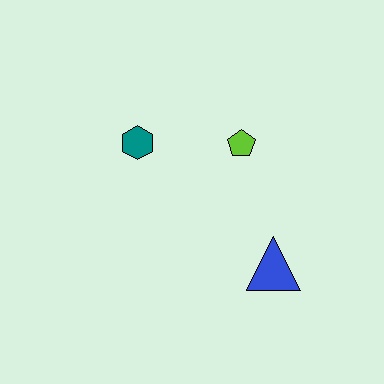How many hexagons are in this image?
There is 1 hexagon.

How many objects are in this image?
There are 3 objects.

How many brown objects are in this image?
There are no brown objects.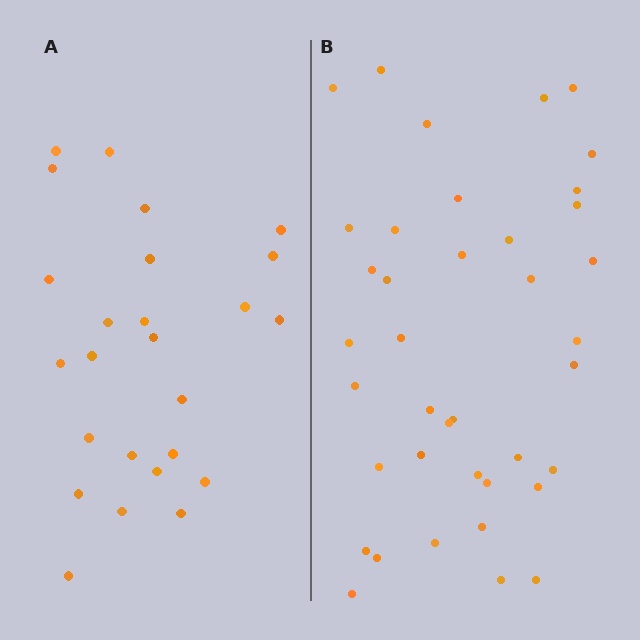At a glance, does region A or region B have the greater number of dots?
Region B (the right region) has more dots.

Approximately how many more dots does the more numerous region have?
Region B has approximately 15 more dots than region A.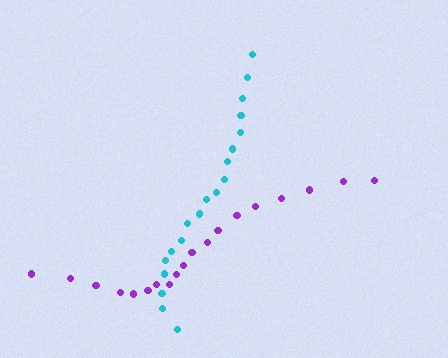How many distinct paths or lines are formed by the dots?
There are 2 distinct paths.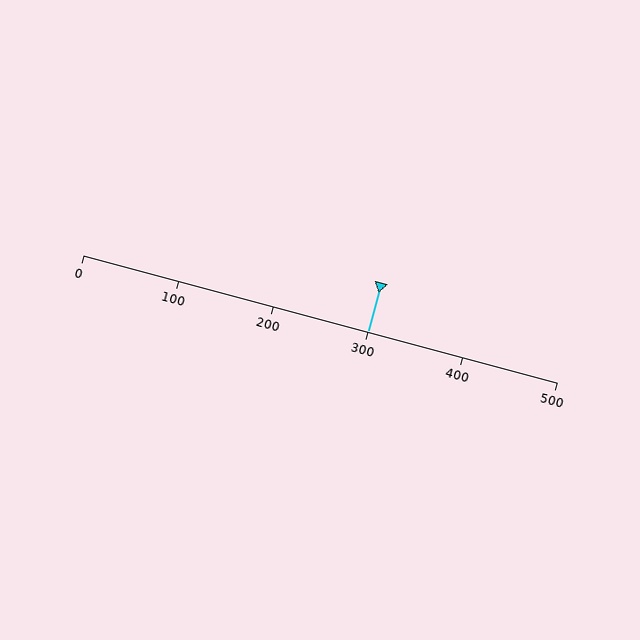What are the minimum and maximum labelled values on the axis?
The axis runs from 0 to 500.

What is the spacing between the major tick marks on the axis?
The major ticks are spaced 100 apart.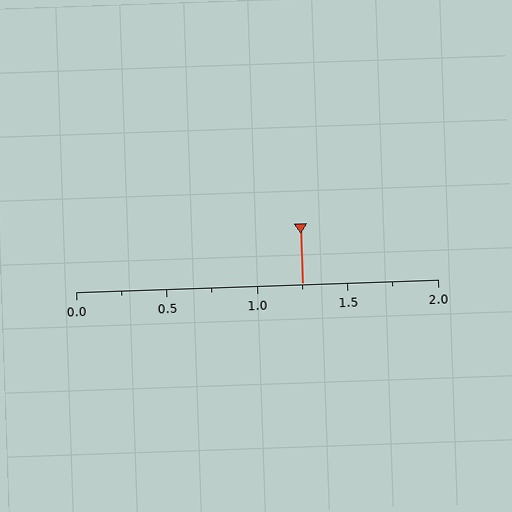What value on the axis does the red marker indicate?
The marker indicates approximately 1.25.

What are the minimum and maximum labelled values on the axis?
The axis runs from 0.0 to 2.0.